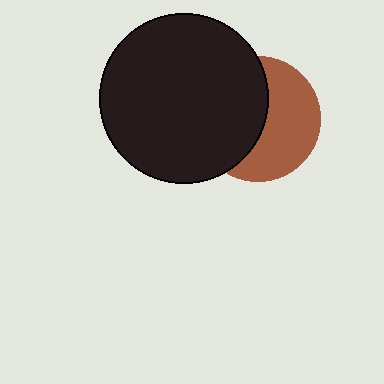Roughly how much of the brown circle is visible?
About half of it is visible (roughly 50%).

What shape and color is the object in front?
The object in front is a black circle.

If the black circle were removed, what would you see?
You would see the complete brown circle.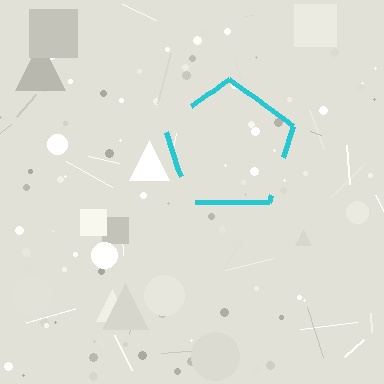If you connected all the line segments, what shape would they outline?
They would outline a pentagon.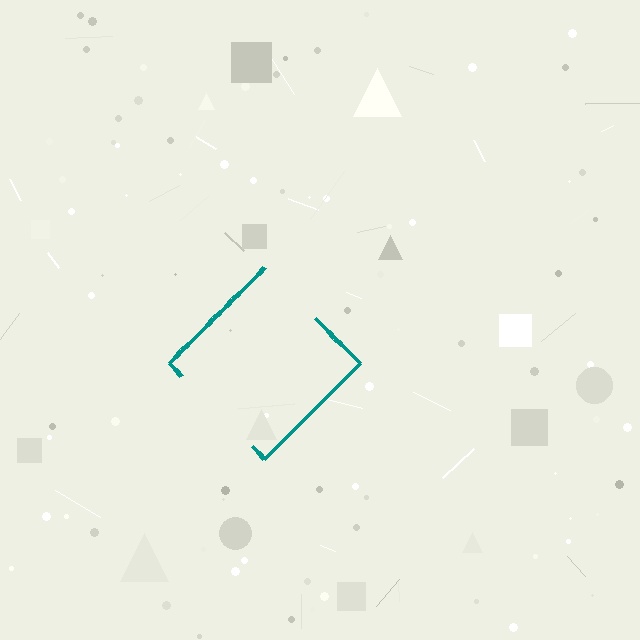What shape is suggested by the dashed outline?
The dashed outline suggests a diamond.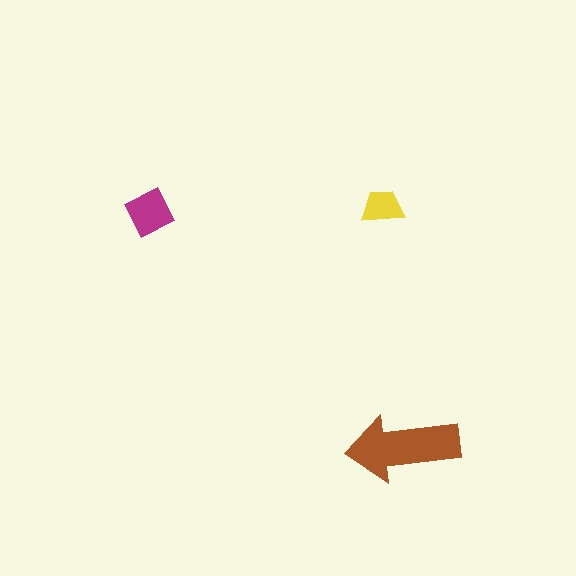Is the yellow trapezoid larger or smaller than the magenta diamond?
Smaller.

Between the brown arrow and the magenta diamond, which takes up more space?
The brown arrow.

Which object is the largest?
The brown arrow.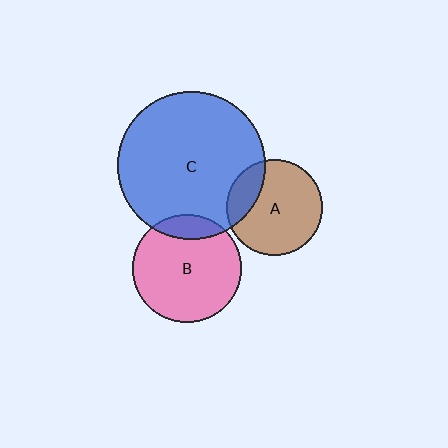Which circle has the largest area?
Circle C (blue).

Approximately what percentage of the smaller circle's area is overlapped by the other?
Approximately 15%.